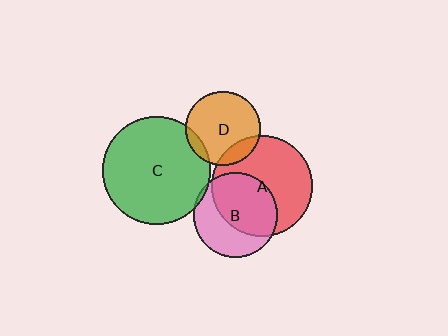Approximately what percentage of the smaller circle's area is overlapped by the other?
Approximately 10%.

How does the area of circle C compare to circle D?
Approximately 2.1 times.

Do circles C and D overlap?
Yes.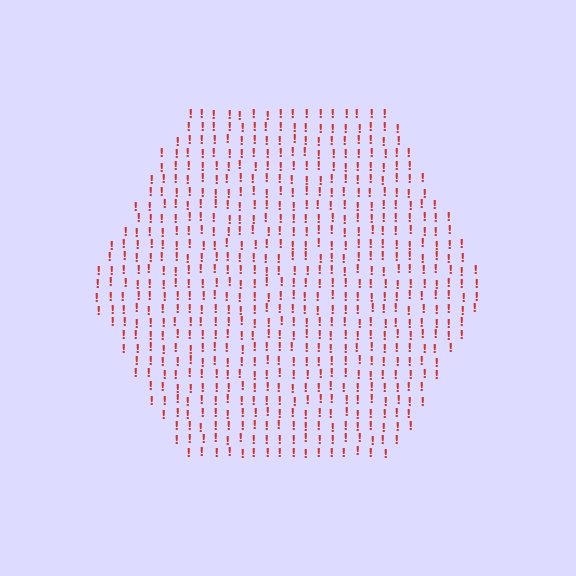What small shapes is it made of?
It is made of small exclamation marks.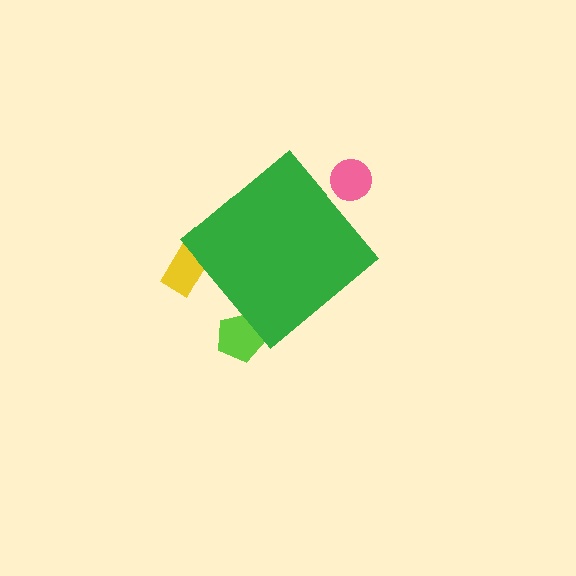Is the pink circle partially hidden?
Yes, the pink circle is partially hidden behind the green diamond.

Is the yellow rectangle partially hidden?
Yes, the yellow rectangle is partially hidden behind the green diamond.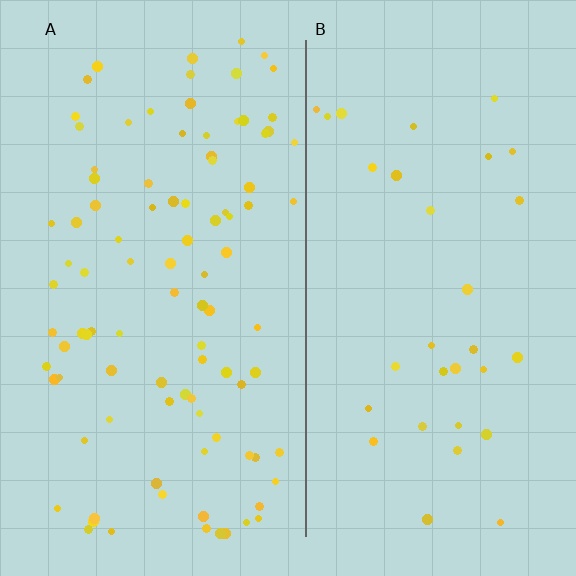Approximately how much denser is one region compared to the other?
Approximately 3.0× — region A over region B.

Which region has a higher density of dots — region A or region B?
A (the left).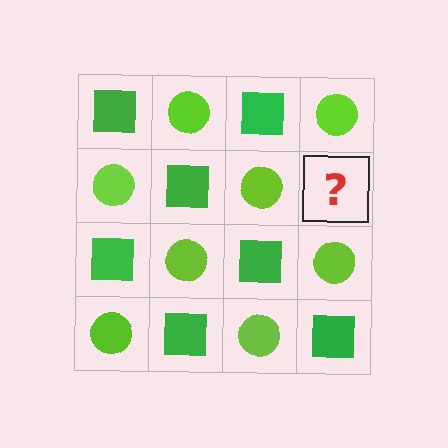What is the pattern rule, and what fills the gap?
The rule is that it alternates green square and lime circle in a checkerboard pattern. The gap should be filled with a green square.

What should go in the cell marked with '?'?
The missing cell should contain a green square.